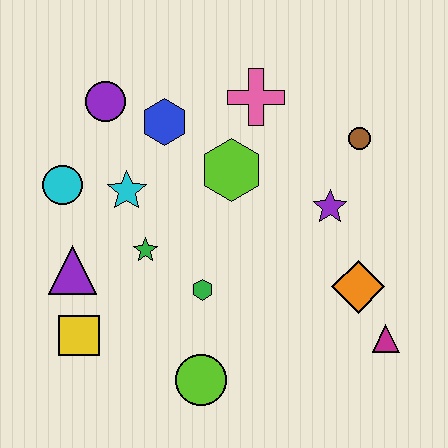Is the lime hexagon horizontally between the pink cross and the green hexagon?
Yes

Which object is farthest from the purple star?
The yellow square is farthest from the purple star.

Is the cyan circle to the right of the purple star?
No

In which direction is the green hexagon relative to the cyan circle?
The green hexagon is to the right of the cyan circle.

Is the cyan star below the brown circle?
Yes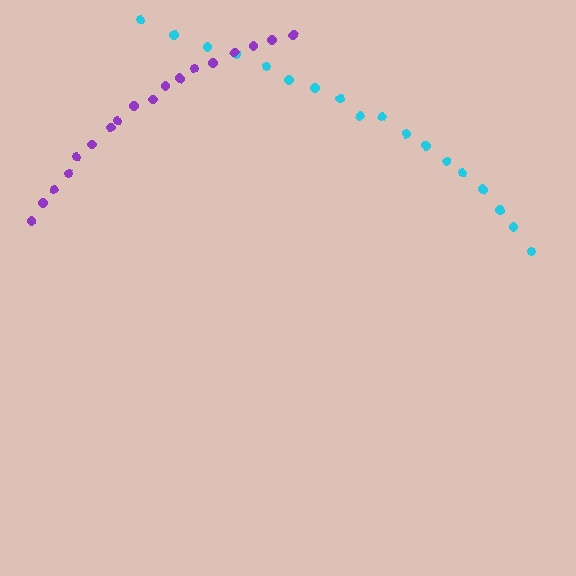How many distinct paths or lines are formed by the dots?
There are 2 distinct paths.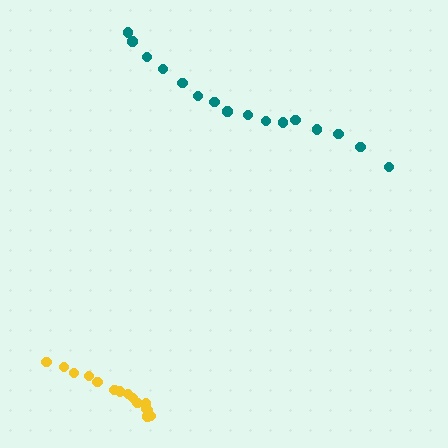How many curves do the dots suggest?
There are 2 distinct paths.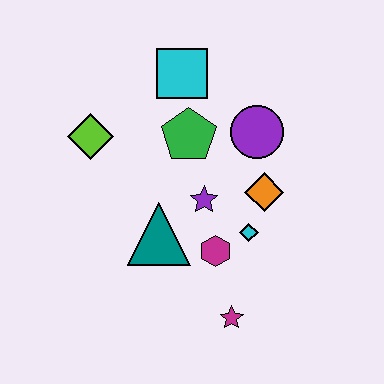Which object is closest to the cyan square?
The green pentagon is closest to the cyan square.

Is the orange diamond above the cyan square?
No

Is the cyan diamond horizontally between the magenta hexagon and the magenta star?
No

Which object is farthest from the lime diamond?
The magenta star is farthest from the lime diamond.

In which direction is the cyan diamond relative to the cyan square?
The cyan diamond is below the cyan square.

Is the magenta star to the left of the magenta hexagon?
No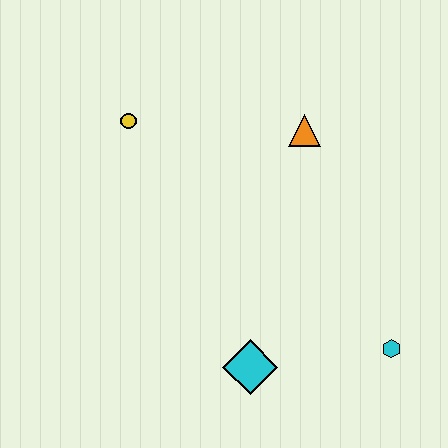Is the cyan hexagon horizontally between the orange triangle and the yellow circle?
No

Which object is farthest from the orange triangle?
The cyan diamond is farthest from the orange triangle.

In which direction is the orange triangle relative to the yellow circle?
The orange triangle is to the right of the yellow circle.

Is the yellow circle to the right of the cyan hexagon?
No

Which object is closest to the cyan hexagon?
The cyan diamond is closest to the cyan hexagon.